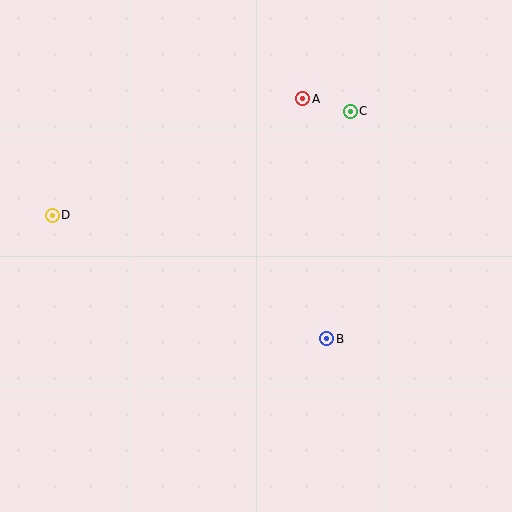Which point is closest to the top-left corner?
Point D is closest to the top-left corner.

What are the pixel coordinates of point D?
Point D is at (52, 215).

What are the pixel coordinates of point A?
Point A is at (303, 99).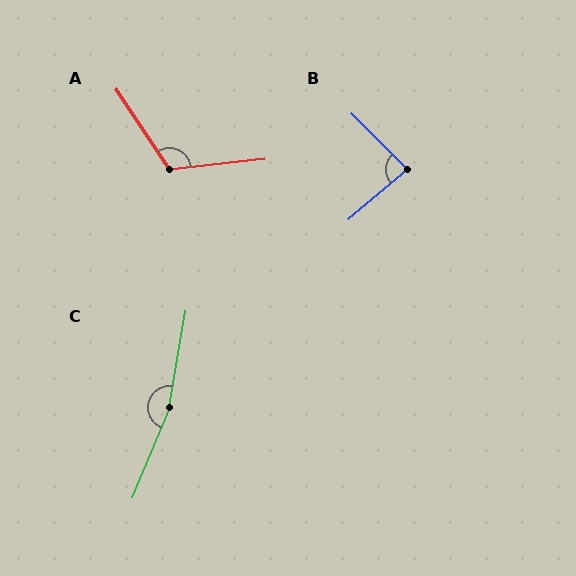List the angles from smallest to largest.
B (85°), A (118°), C (167°).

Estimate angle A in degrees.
Approximately 118 degrees.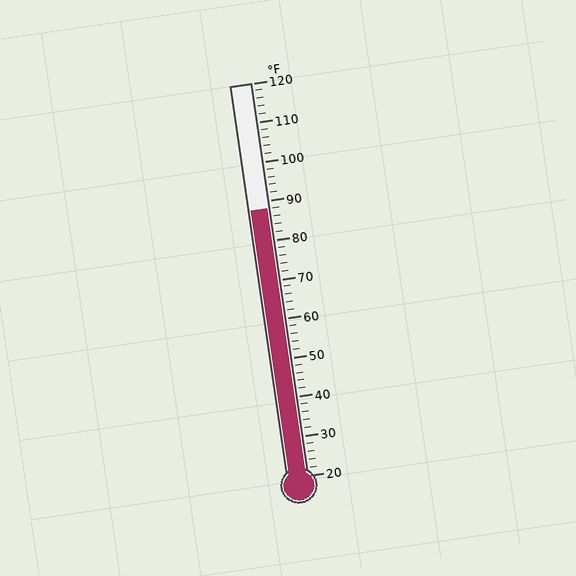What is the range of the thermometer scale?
The thermometer scale ranges from 20°F to 120°F.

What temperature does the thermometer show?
The thermometer shows approximately 88°F.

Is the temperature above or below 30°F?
The temperature is above 30°F.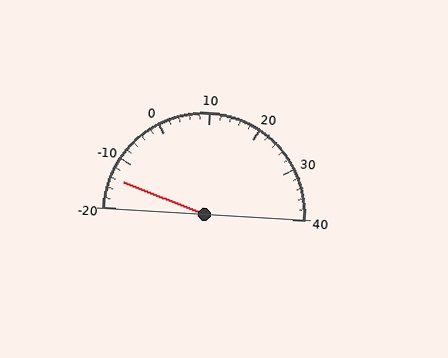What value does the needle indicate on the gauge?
The needle indicates approximately -14.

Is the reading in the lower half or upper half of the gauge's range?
The reading is in the lower half of the range (-20 to 40).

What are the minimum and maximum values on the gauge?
The gauge ranges from -20 to 40.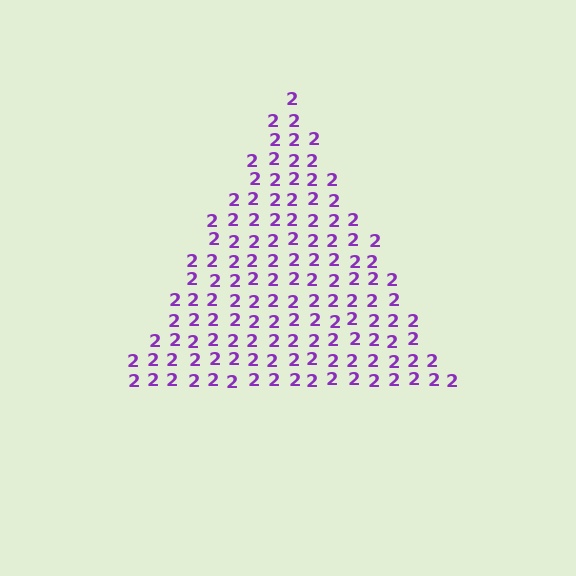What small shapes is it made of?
It is made of small digit 2's.